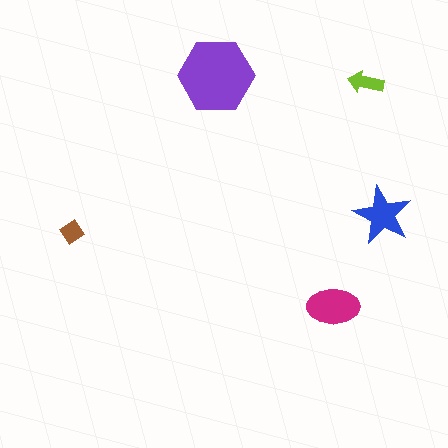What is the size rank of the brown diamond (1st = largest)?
5th.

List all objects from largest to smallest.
The purple hexagon, the magenta ellipse, the blue star, the lime arrow, the brown diamond.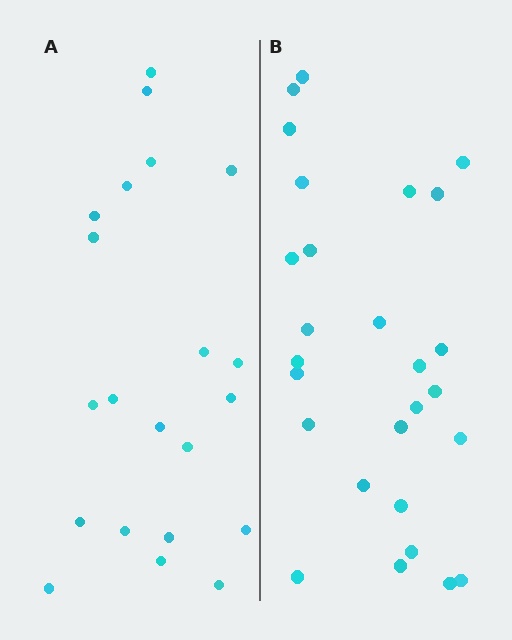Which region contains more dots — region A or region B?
Region B (the right region) has more dots.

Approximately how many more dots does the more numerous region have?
Region B has about 6 more dots than region A.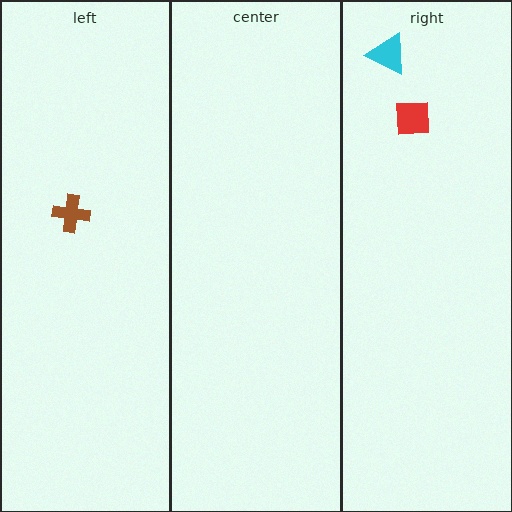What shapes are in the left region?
The brown cross.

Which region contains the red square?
The right region.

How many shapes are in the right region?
2.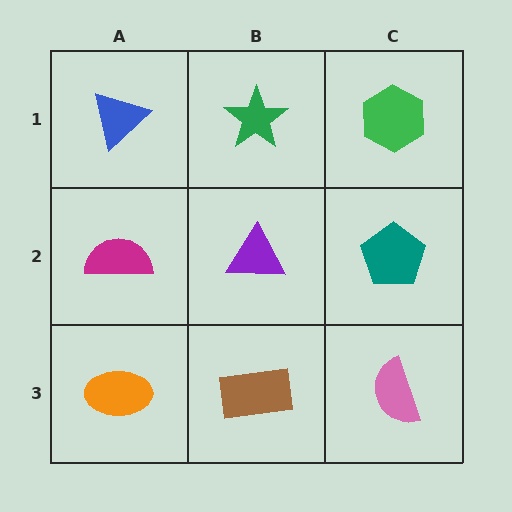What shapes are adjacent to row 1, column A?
A magenta semicircle (row 2, column A), a green star (row 1, column B).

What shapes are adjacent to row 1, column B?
A purple triangle (row 2, column B), a blue triangle (row 1, column A), a green hexagon (row 1, column C).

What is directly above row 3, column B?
A purple triangle.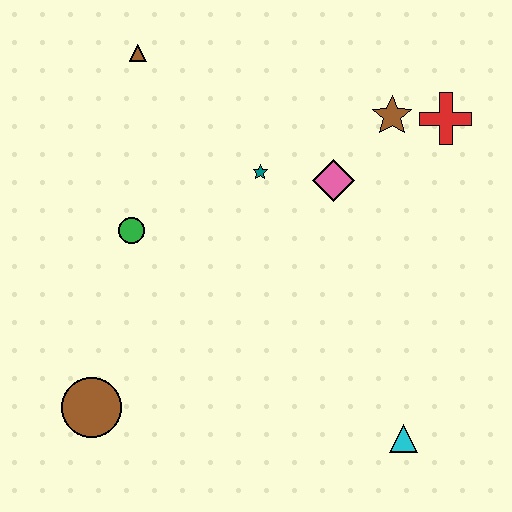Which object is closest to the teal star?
The pink diamond is closest to the teal star.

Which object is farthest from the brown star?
The brown circle is farthest from the brown star.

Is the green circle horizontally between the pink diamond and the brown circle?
Yes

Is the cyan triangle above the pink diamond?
No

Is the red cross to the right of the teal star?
Yes